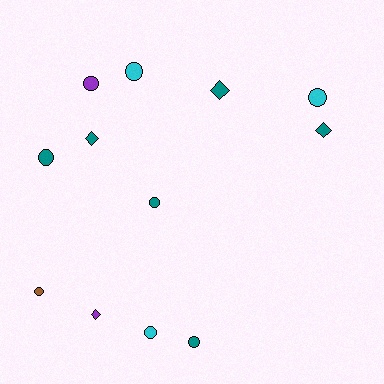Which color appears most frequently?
Teal, with 6 objects.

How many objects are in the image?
There are 12 objects.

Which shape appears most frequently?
Circle, with 8 objects.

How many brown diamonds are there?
There are no brown diamonds.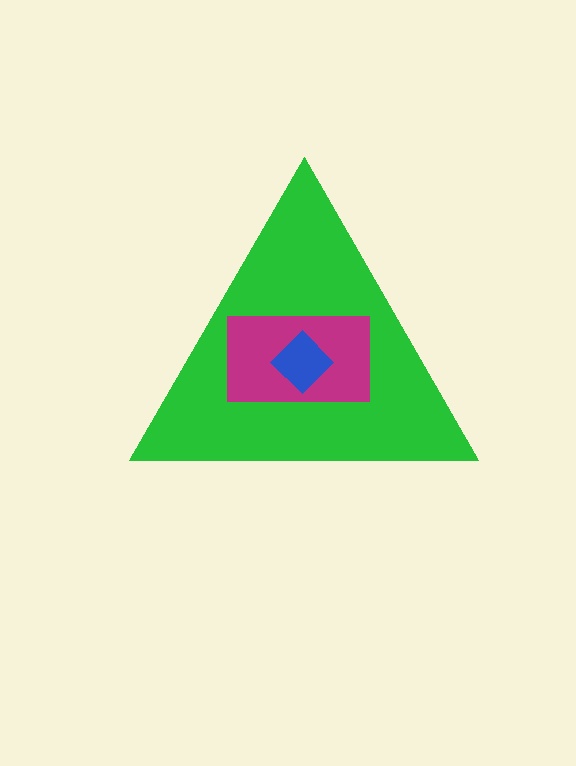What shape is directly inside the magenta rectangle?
The blue diamond.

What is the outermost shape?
The green triangle.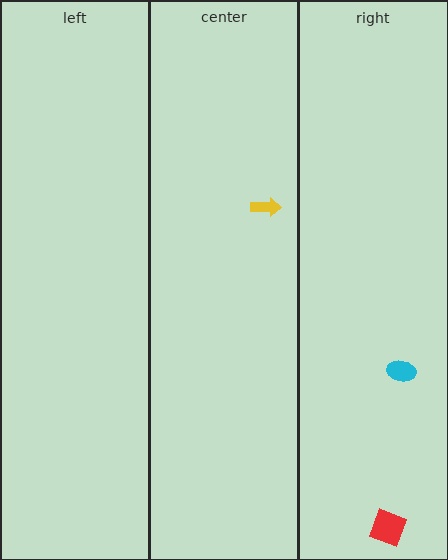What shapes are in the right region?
The cyan ellipse, the red diamond.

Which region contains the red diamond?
The right region.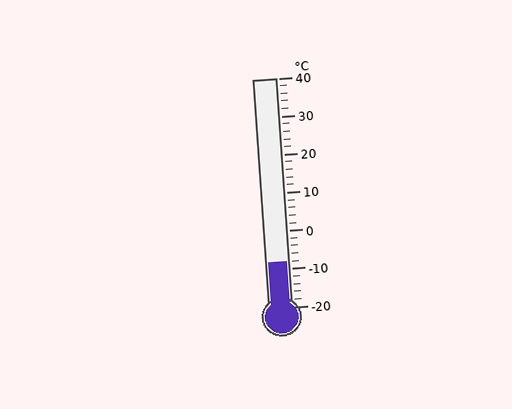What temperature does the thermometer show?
The thermometer shows approximately -8°C.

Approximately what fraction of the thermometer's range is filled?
The thermometer is filled to approximately 20% of its range.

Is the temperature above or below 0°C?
The temperature is below 0°C.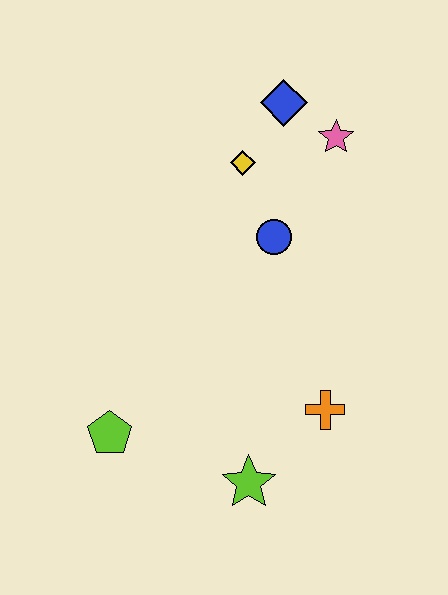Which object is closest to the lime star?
The orange cross is closest to the lime star.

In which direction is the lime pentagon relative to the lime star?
The lime pentagon is to the left of the lime star.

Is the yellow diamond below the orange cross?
No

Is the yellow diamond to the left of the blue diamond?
Yes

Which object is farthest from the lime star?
The blue diamond is farthest from the lime star.